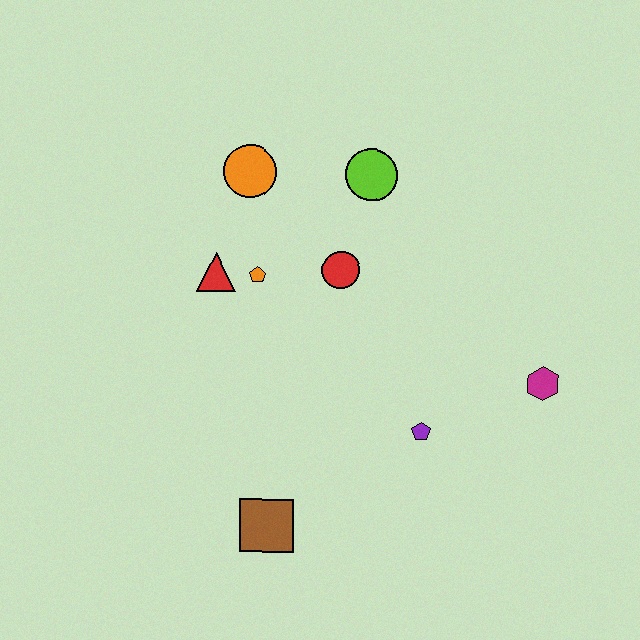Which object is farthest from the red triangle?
The magenta hexagon is farthest from the red triangle.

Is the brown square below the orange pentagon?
Yes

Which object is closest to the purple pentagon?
The magenta hexagon is closest to the purple pentagon.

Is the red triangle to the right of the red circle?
No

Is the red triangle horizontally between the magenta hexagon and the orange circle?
No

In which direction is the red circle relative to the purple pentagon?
The red circle is above the purple pentagon.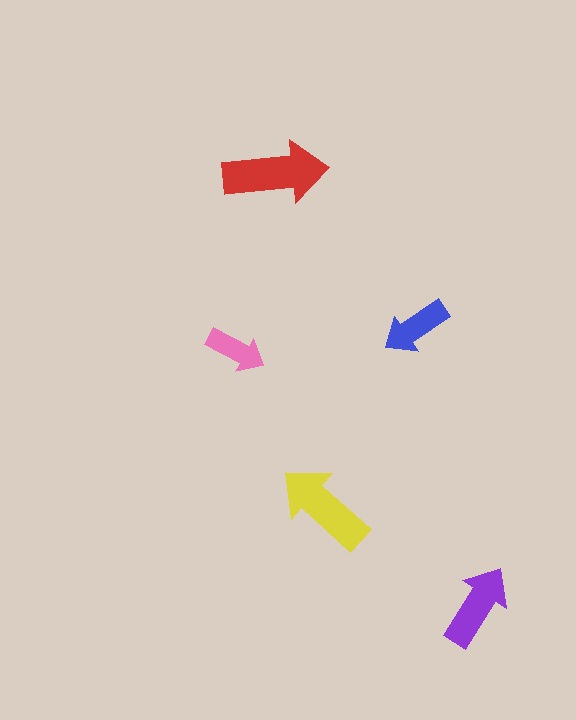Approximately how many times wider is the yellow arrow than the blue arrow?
About 1.5 times wider.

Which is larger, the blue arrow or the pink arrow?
The blue one.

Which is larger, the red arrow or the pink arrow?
The red one.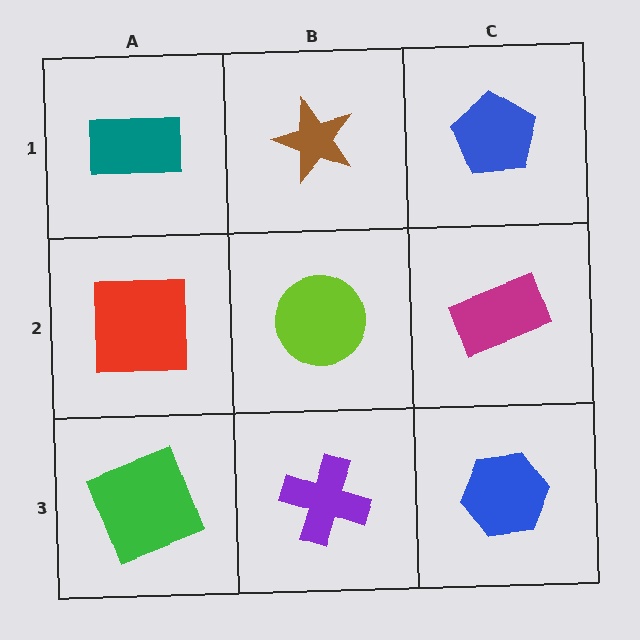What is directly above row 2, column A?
A teal rectangle.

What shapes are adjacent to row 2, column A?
A teal rectangle (row 1, column A), a green square (row 3, column A), a lime circle (row 2, column B).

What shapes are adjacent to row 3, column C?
A magenta rectangle (row 2, column C), a purple cross (row 3, column B).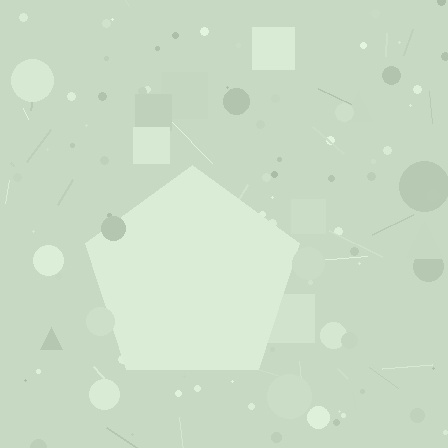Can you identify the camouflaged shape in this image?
The camouflaged shape is a pentagon.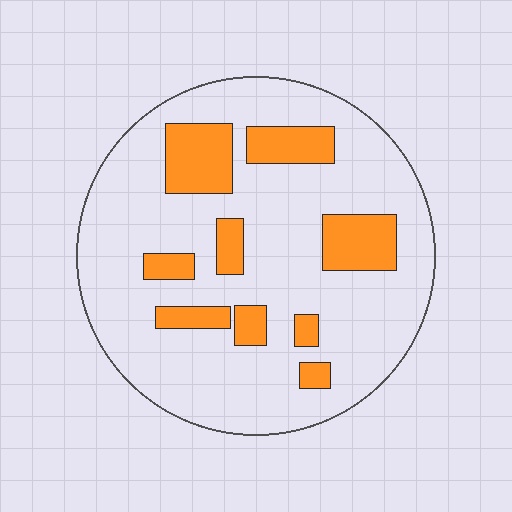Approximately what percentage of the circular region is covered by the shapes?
Approximately 20%.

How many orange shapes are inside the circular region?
9.